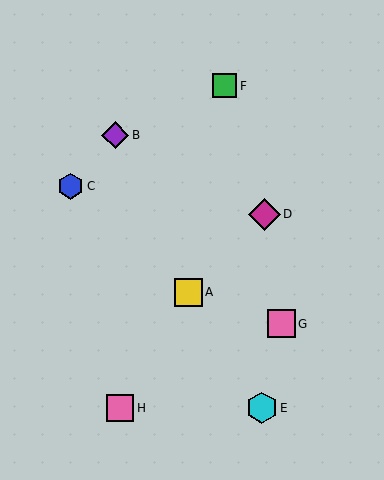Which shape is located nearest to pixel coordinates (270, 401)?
The cyan hexagon (labeled E) at (262, 408) is nearest to that location.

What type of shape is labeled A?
Shape A is a yellow square.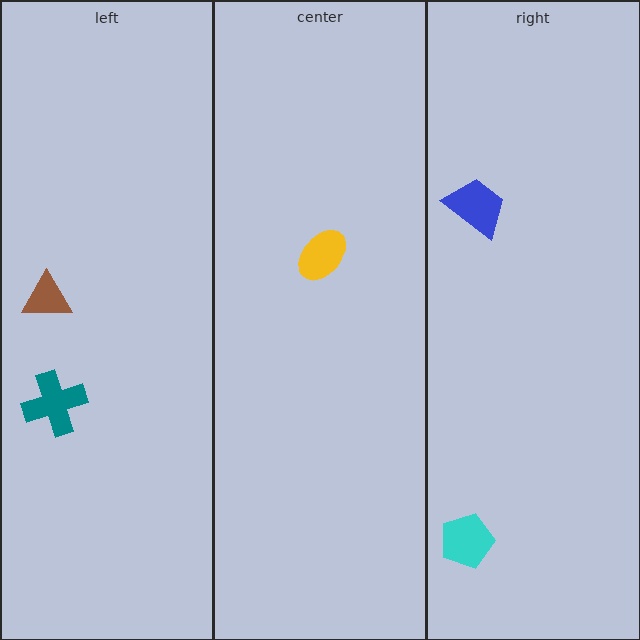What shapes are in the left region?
The teal cross, the brown triangle.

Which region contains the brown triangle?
The left region.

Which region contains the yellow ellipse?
The center region.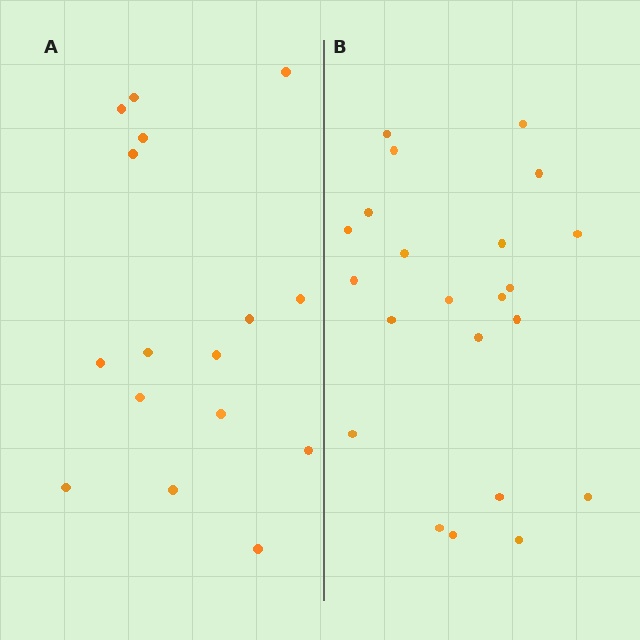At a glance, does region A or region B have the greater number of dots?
Region B (the right region) has more dots.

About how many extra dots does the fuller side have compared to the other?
Region B has about 6 more dots than region A.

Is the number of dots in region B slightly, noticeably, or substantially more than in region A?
Region B has noticeably more, but not dramatically so. The ratio is roughly 1.4 to 1.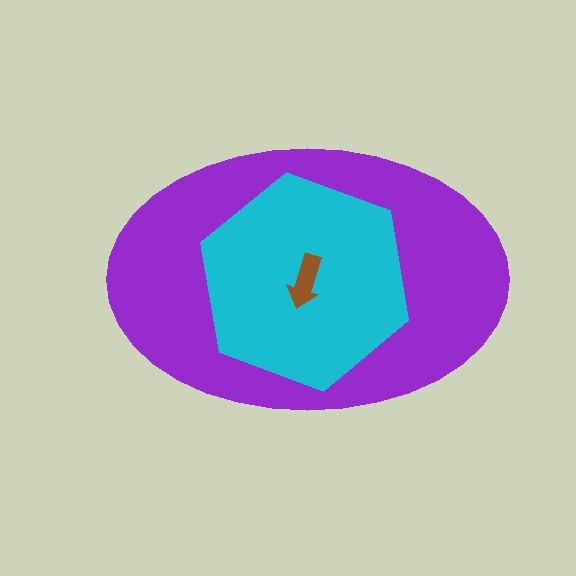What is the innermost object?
The brown arrow.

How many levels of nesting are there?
3.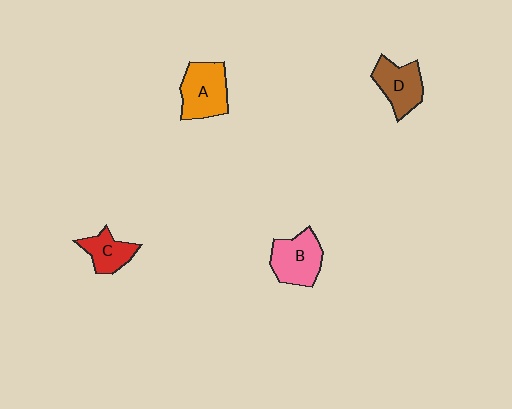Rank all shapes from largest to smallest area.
From largest to smallest: A (orange), B (pink), D (brown), C (red).